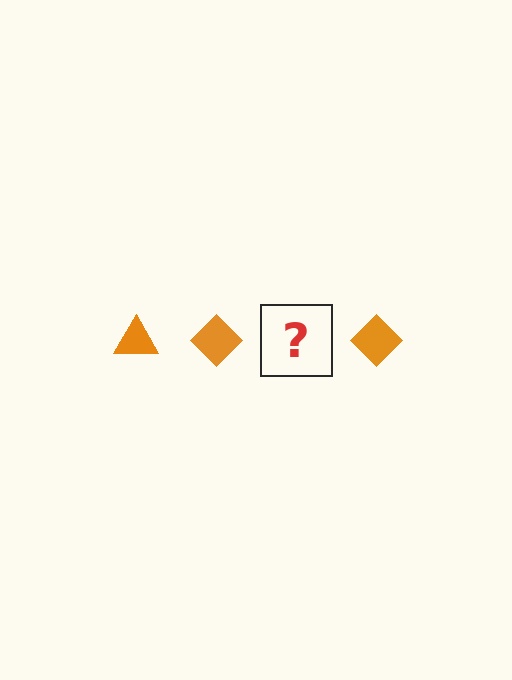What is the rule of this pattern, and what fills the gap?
The rule is that the pattern cycles through triangle, diamond shapes in orange. The gap should be filled with an orange triangle.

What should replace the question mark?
The question mark should be replaced with an orange triangle.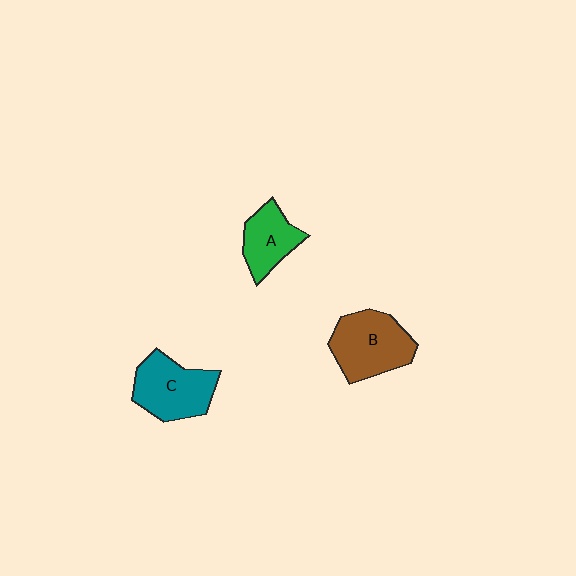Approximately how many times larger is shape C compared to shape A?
Approximately 1.4 times.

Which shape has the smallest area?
Shape A (green).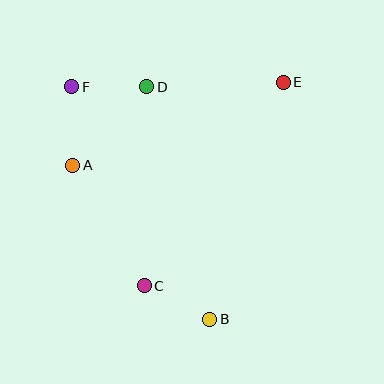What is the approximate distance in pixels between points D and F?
The distance between D and F is approximately 75 pixels.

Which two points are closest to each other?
Points B and C are closest to each other.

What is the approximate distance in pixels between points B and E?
The distance between B and E is approximately 248 pixels.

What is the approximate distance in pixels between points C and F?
The distance between C and F is approximately 212 pixels.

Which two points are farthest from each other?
Points B and F are farthest from each other.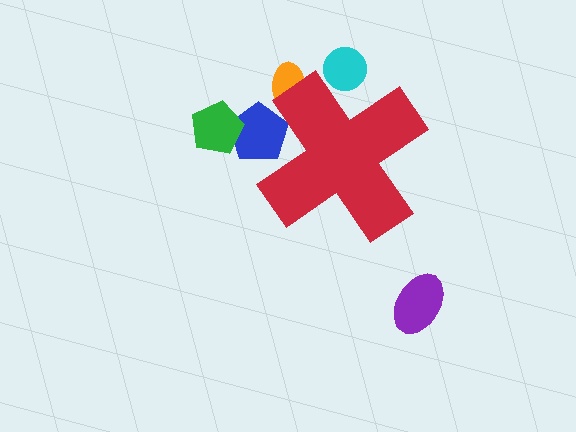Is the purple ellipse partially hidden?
No, the purple ellipse is fully visible.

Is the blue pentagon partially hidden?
Yes, the blue pentagon is partially hidden behind the red cross.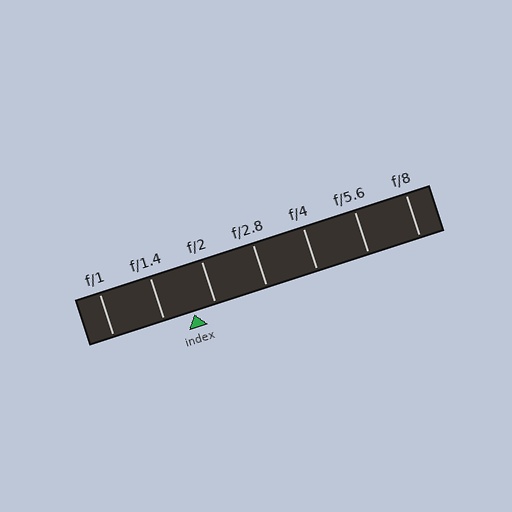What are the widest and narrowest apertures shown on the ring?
The widest aperture shown is f/1 and the narrowest is f/8.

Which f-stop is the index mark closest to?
The index mark is closest to f/2.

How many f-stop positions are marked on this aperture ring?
There are 7 f-stop positions marked.